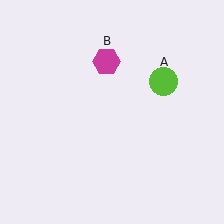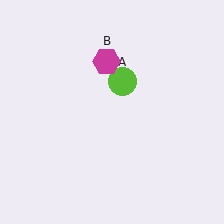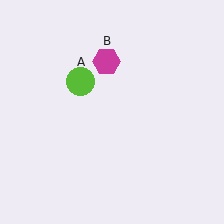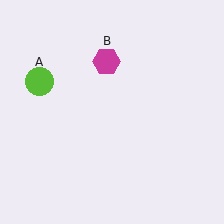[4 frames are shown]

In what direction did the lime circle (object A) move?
The lime circle (object A) moved left.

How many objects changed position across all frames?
1 object changed position: lime circle (object A).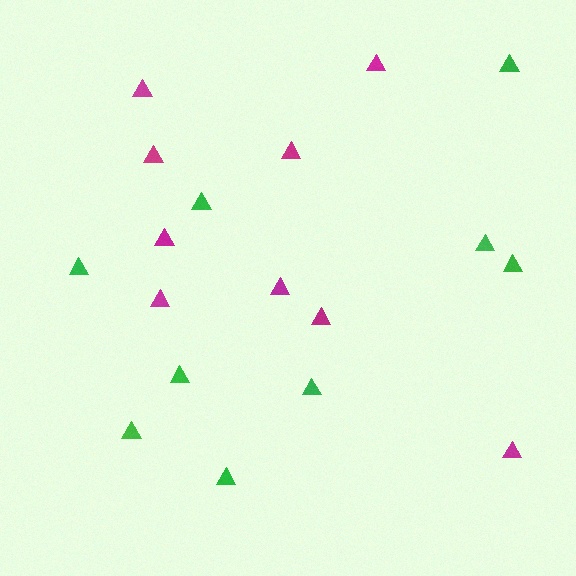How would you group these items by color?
There are 2 groups: one group of green triangles (9) and one group of magenta triangles (9).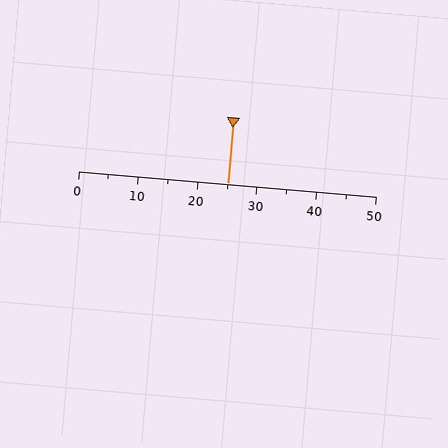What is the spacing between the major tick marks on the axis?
The major ticks are spaced 10 apart.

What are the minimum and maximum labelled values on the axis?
The axis runs from 0 to 50.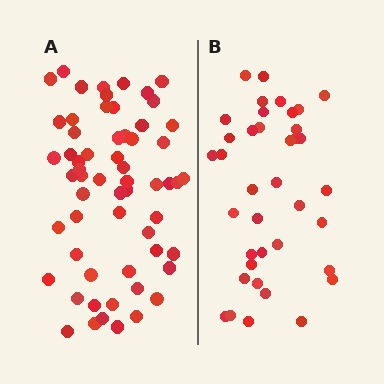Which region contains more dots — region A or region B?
Region A (the left region) has more dots.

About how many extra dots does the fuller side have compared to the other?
Region A has approximately 20 more dots than region B.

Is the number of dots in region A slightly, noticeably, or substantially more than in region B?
Region A has substantially more. The ratio is roughly 1.6 to 1.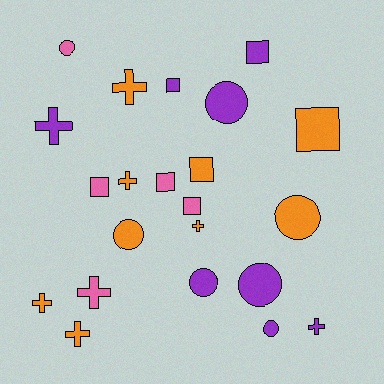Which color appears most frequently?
Orange, with 9 objects.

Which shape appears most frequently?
Cross, with 8 objects.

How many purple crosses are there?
There are 2 purple crosses.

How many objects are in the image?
There are 22 objects.